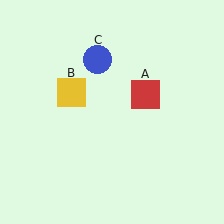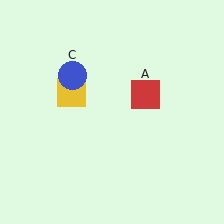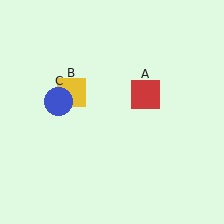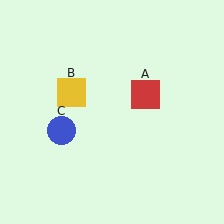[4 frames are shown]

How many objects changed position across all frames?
1 object changed position: blue circle (object C).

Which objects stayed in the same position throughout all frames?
Red square (object A) and yellow square (object B) remained stationary.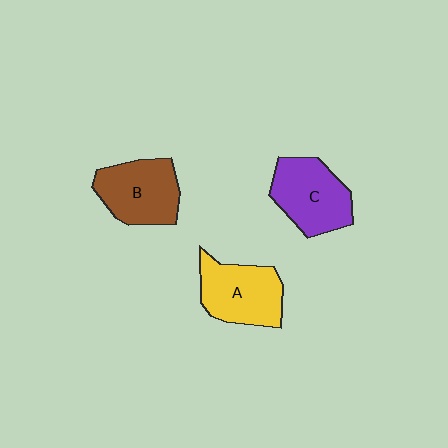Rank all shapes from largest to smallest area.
From largest to smallest: C (purple), A (yellow), B (brown).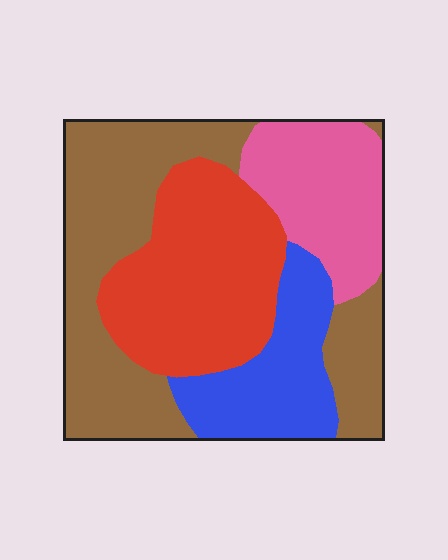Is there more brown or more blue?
Brown.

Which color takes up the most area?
Brown, at roughly 35%.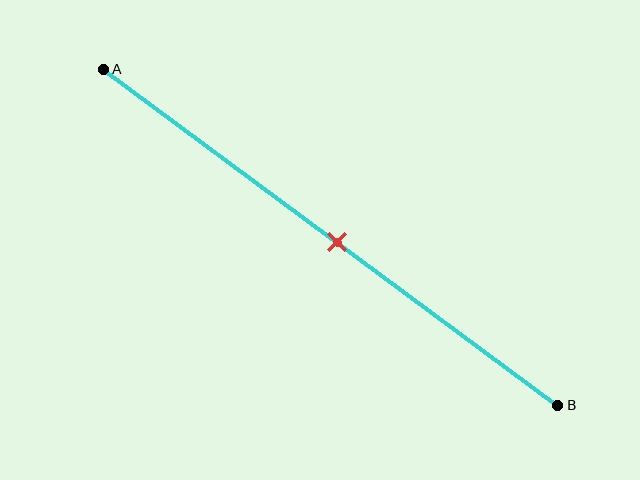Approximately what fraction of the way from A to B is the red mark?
The red mark is approximately 50% of the way from A to B.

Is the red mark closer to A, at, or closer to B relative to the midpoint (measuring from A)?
The red mark is approximately at the midpoint of segment AB.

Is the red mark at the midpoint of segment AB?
Yes, the mark is approximately at the midpoint.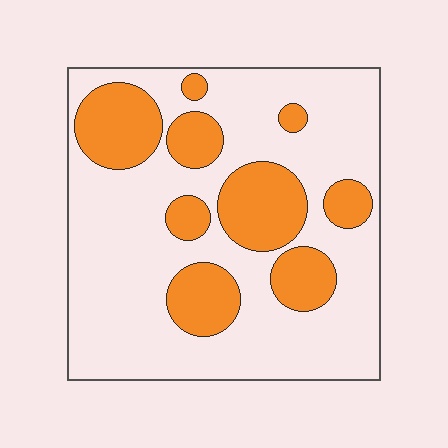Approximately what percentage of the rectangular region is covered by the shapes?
Approximately 30%.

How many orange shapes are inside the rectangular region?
9.